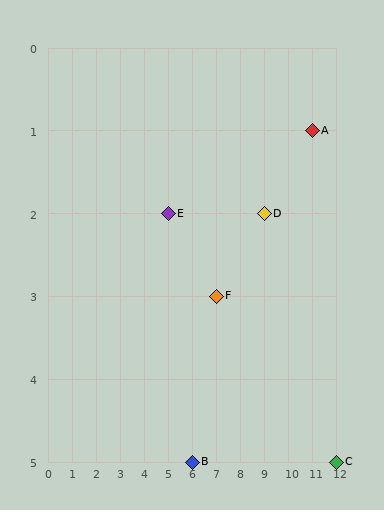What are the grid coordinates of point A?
Point A is at grid coordinates (11, 1).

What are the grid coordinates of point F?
Point F is at grid coordinates (7, 3).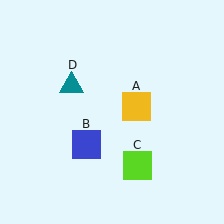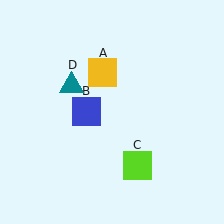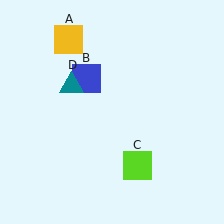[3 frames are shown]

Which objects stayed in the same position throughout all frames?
Lime square (object C) and teal triangle (object D) remained stationary.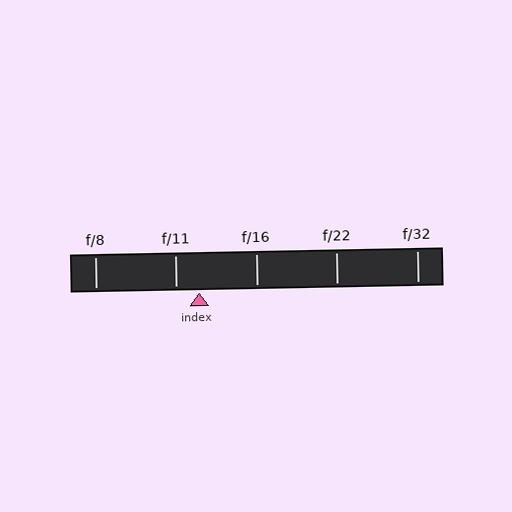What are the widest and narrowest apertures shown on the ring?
The widest aperture shown is f/8 and the narrowest is f/32.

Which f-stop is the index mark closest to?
The index mark is closest to f/11.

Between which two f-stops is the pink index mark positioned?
The index mark is between f/11 and f/16.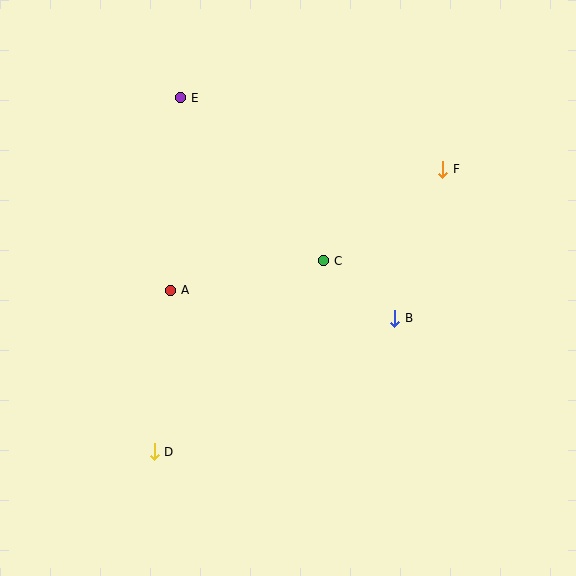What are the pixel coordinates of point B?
Point B is at (395, 318).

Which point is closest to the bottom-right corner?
Point B is closest to the bottom-right corner.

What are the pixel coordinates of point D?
Point D is at (154, 452).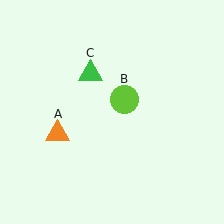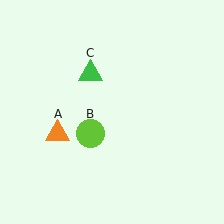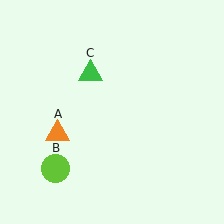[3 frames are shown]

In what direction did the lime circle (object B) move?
The lime circle (object B) moved down and to the left.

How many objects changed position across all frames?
1 object changed position: lime circle (object B).